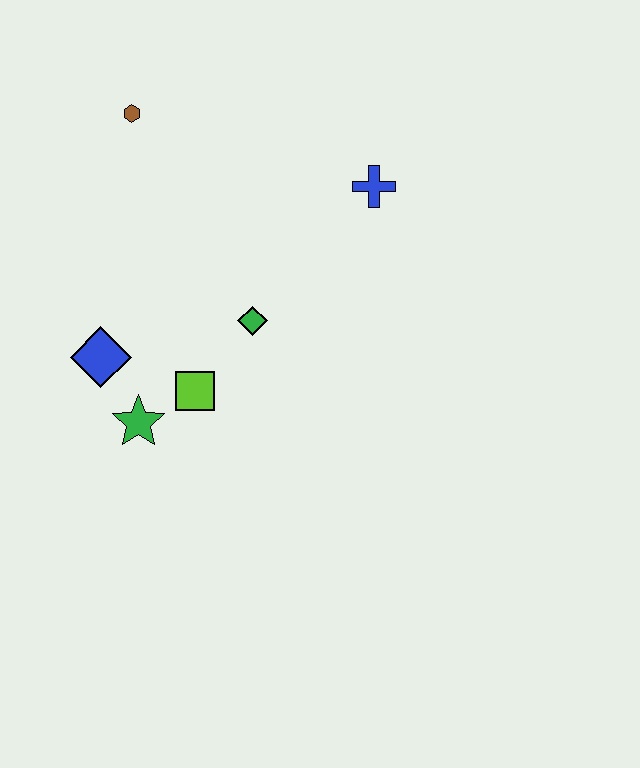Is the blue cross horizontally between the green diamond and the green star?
No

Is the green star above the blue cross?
No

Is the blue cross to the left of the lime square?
No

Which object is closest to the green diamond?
The lime square is closest to the green diamond.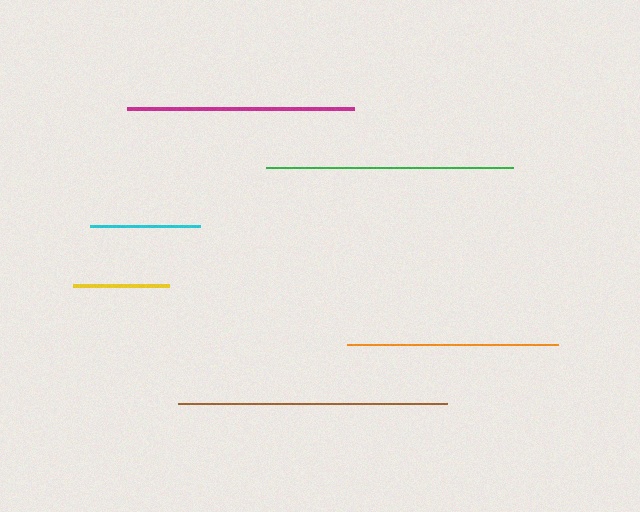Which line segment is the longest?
The brown line is the longest at approximately 270 pixels.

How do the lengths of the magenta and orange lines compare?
The magenta and orange lines are approximately the same length.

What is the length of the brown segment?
The brown segment is approximately 270 pixels long.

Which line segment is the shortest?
The yellow line is the shortest at approximately 96 pixels.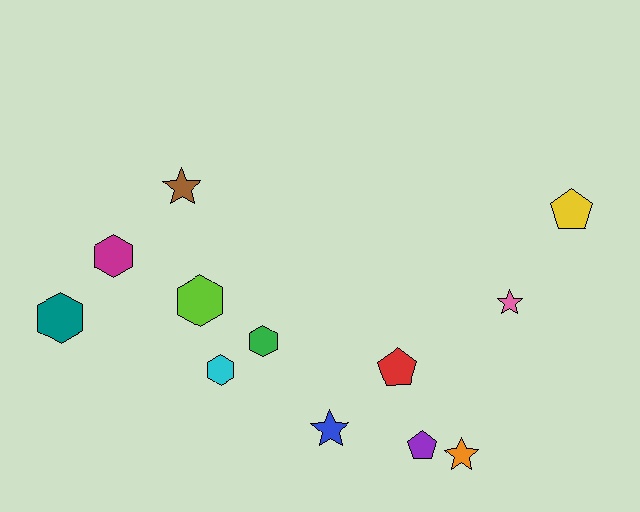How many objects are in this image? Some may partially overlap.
There are 12 objects.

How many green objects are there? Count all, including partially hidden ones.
There is 1 green object.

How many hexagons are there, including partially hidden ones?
There are 5 hexagons.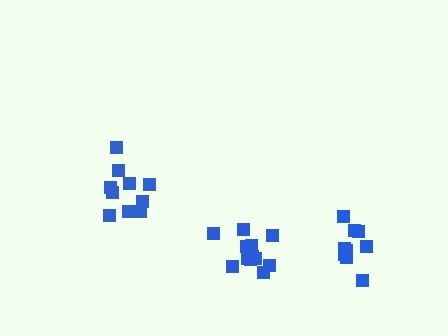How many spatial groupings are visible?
There are 3 spatial groupings.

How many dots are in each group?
Group 1: 10 dots, Group 2: 9 dots, Group 3: 12 dots (31 total).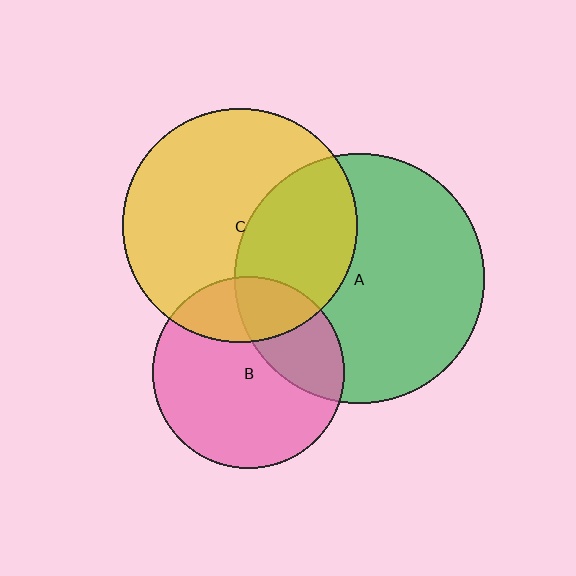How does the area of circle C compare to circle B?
Approximately 1.5 times.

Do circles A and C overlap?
Yes.